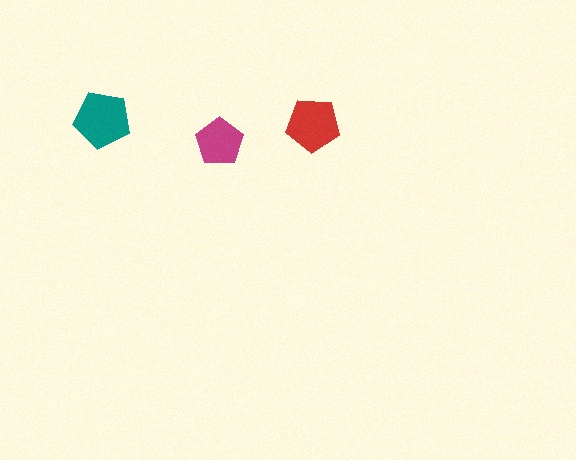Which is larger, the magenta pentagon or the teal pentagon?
The teal one.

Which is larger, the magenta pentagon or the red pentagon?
The red one.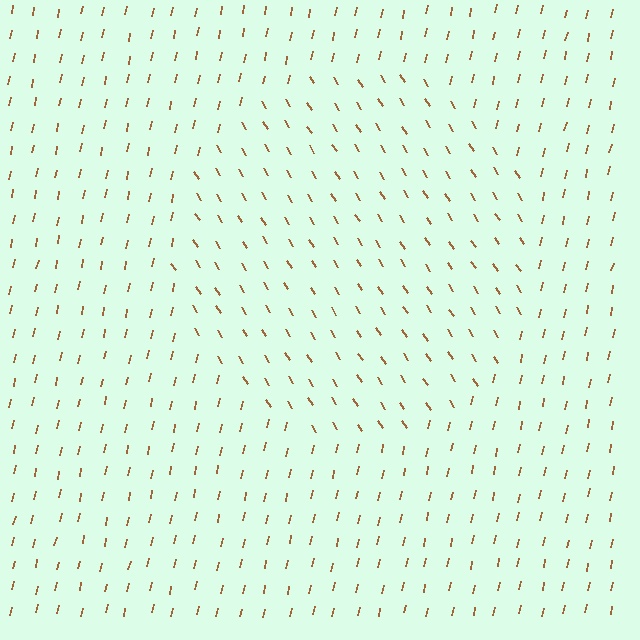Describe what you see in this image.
The image is filled with small brown line segments. A circle region in the image has lines oriented differently from the surrounding lines, creating a visible texture boundary.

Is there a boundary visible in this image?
Yes, there is a texture boundary formed by a change in line orientation.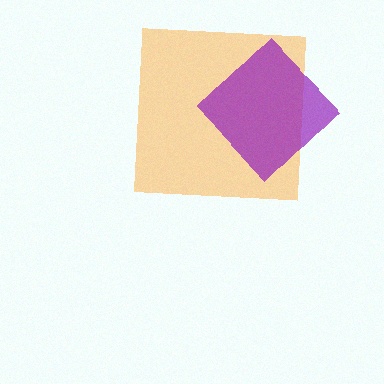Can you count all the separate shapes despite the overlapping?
Yes, there are 2 separate shapes.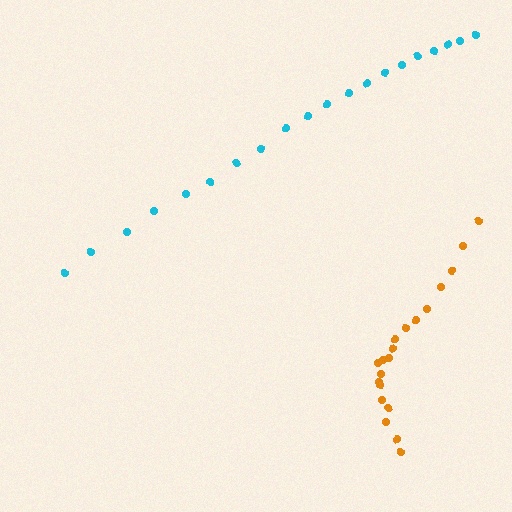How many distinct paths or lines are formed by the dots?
There are 2 distinct paths.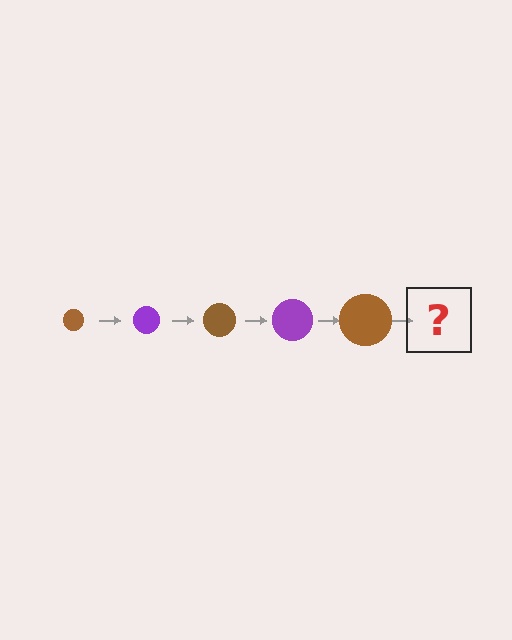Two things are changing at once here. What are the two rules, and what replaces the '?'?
The two rules are that the circle grows larger each step and the color cycles through brown and purple. The '?' should be a purple circle, larger than the previous one.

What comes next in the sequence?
The next element should be a purple circle, larger than the previous one.